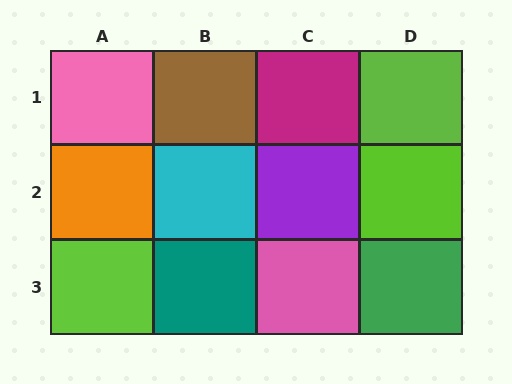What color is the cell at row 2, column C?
Purple.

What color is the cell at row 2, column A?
Orange.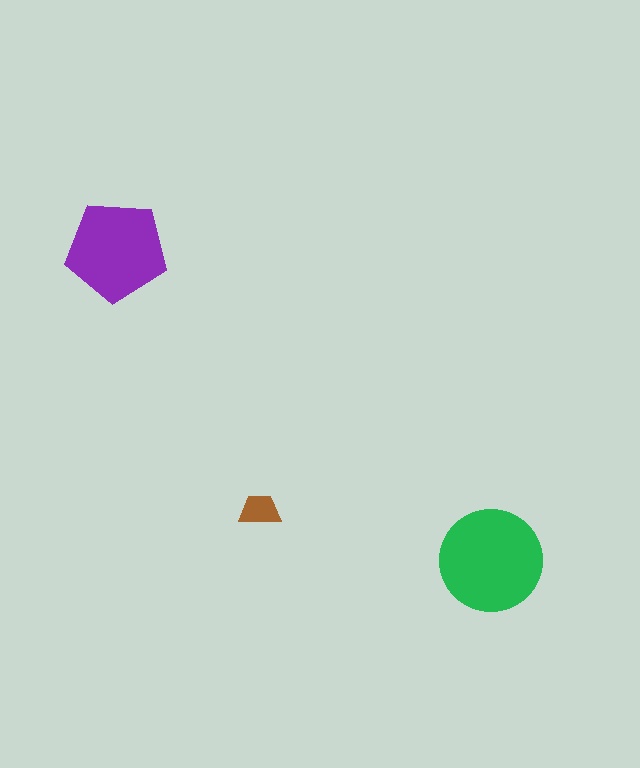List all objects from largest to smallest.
The green circle, the purple pentagon, the brown trapezoid.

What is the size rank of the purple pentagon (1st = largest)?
2nd.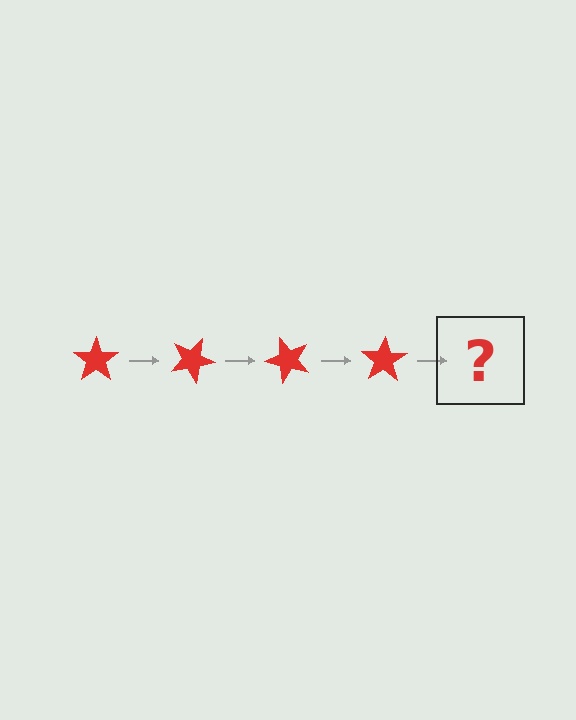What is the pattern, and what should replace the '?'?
The pattern is that the star rotates 25 degrees each step. The '?' should be a red star rotated 100 degrees.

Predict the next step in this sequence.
The next step is a red star rotated 100 degrees.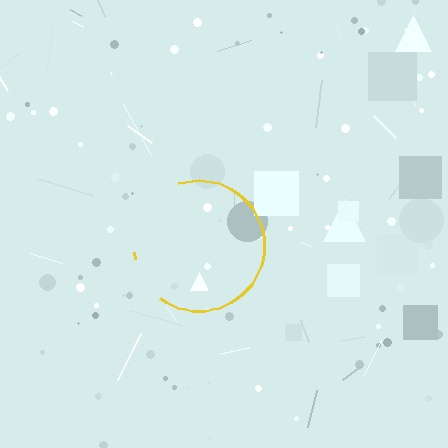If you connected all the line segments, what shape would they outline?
They would outline a circle.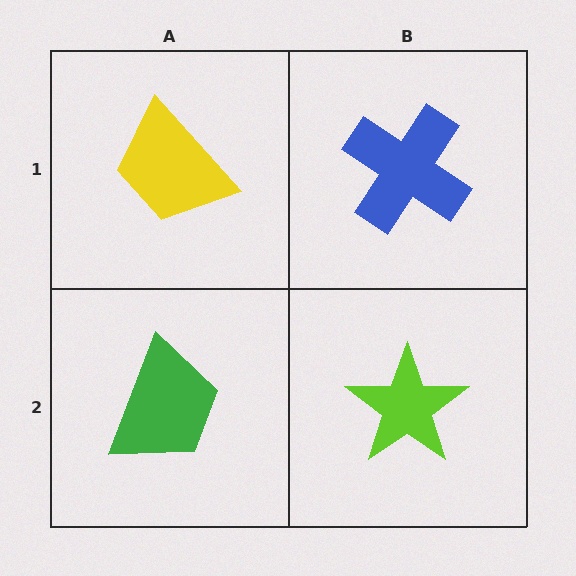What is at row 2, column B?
A lime star.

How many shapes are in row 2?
2 shapes.